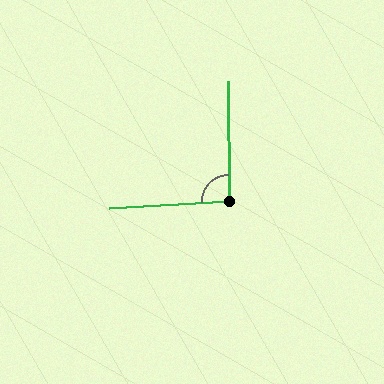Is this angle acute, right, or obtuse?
It is approximately a right angle.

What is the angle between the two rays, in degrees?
Approximately 93 degrees.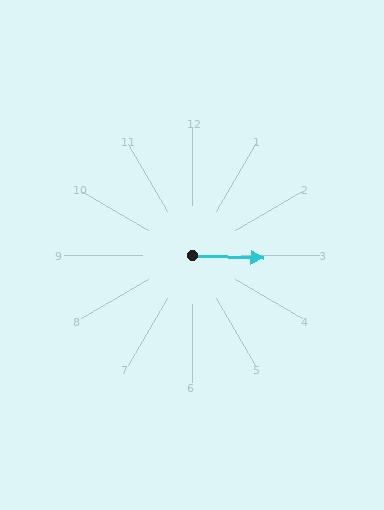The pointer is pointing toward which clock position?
Roughly 3 o'clock.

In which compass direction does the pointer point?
East.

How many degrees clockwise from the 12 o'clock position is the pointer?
Approximately 92 degrees.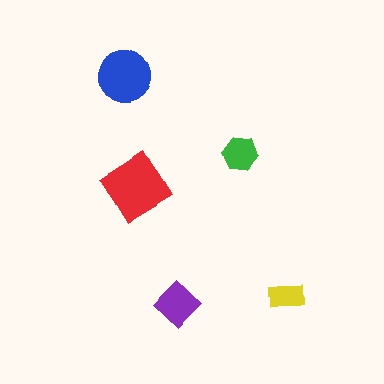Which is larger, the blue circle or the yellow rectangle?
The blue circle.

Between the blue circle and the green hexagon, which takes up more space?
The blue circle.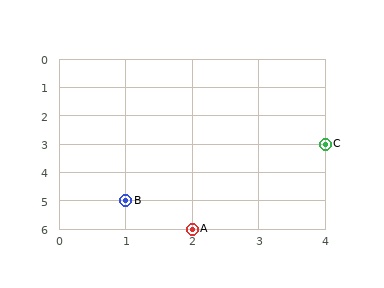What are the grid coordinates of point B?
Point B is at grid coordinates (1, 5).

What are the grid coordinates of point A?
Point A is at grid coordinates (2, 6).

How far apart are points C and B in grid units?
Points C and B are 3 columns and 2 rows apart (about 3.6 grid units diagonally).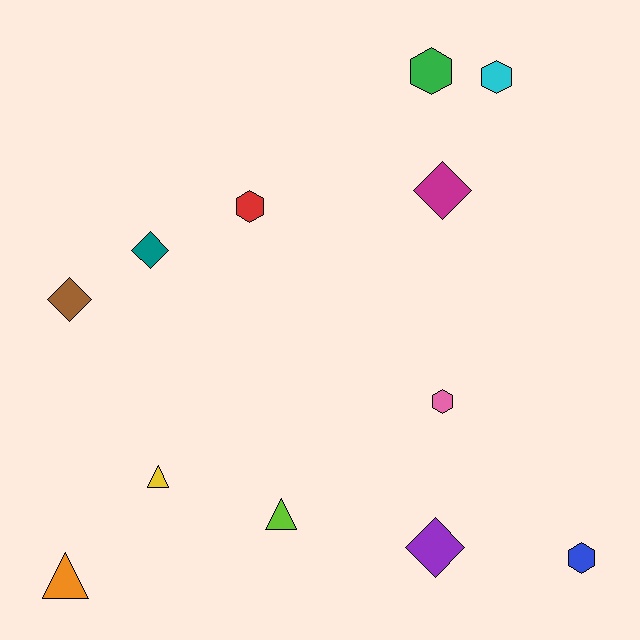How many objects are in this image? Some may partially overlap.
There are 12 objects.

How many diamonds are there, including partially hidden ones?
There are 4 diamonds.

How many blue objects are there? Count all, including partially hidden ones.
There is 1 blue object.